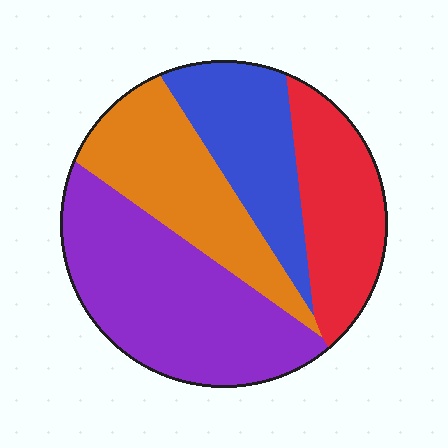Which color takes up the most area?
Purple, at roughly 35%.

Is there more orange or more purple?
Purple.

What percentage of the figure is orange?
Orange covers 24% of the figure.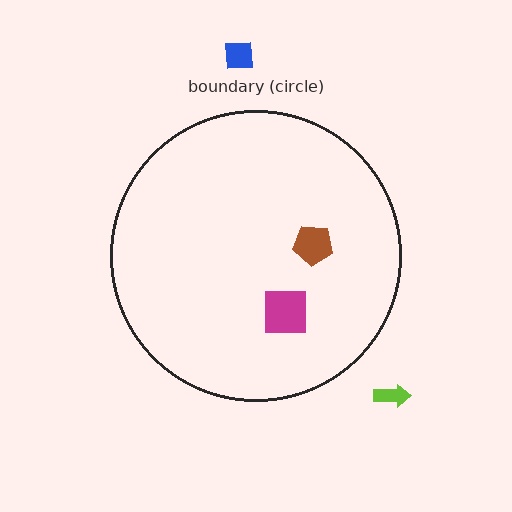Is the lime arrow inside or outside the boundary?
Outside.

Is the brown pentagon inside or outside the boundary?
Inside.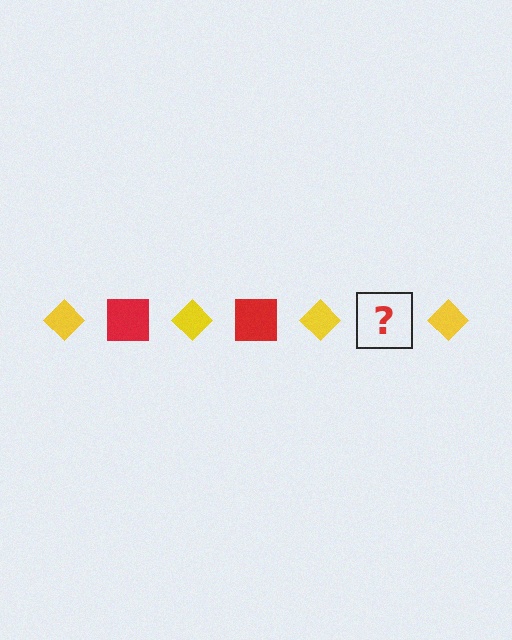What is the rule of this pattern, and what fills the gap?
The rule is that the pattern alternates between yellow diamond and red square. The gap should be filled with a red square.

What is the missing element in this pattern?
The missing element is a red square.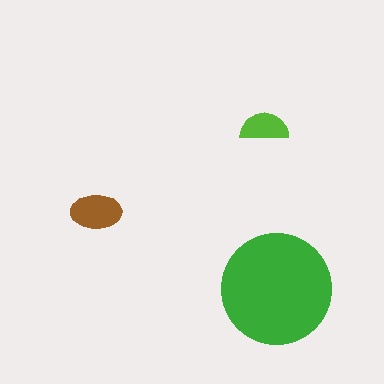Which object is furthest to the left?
The brown ellipse is leftmost.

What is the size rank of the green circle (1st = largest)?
1st.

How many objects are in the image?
There are 3 objects in the image.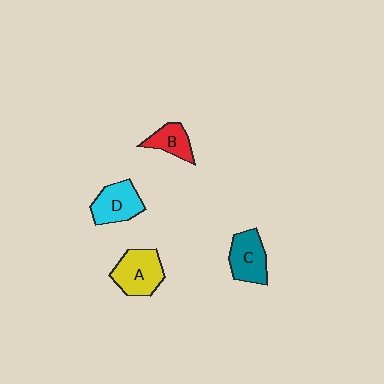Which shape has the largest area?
Shape A (yellow).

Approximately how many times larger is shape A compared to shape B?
Approximately 1.7 times.